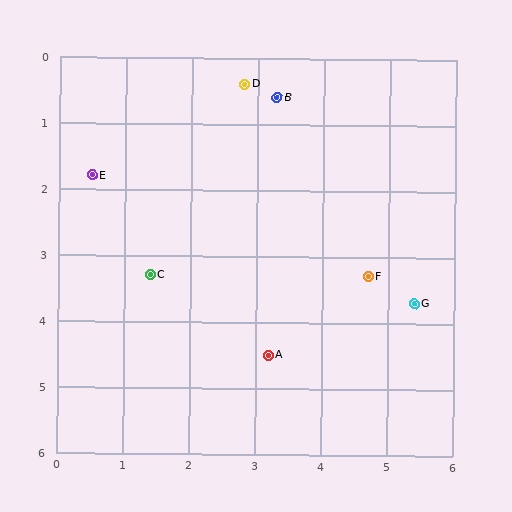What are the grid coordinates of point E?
Point E is at approximately (0.5, 1.8).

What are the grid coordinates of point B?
Point B is at approximately (3.3, 0.6).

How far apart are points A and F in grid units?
Points A and F are about 1.9 grid units apart.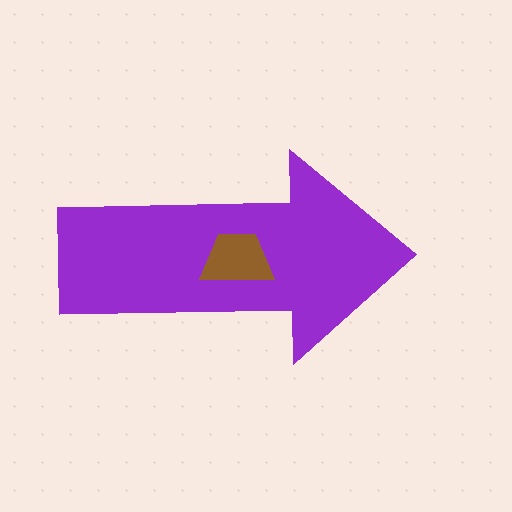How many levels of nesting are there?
2.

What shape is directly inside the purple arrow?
The brown trapezoid.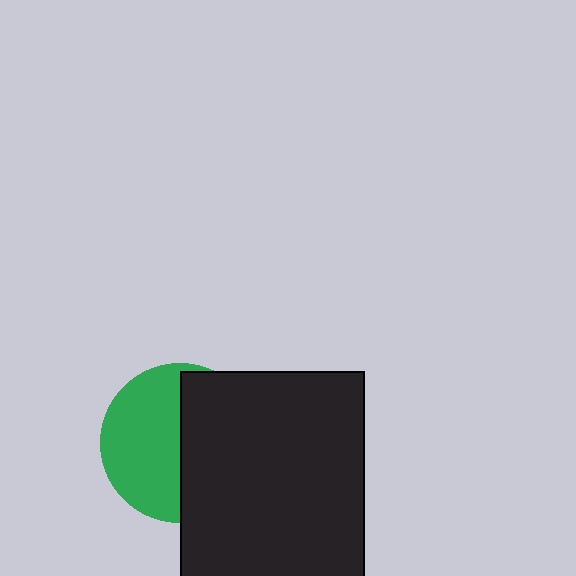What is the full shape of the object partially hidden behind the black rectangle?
The partially hidden object is a green circle.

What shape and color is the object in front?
The object in front is a black rectangle.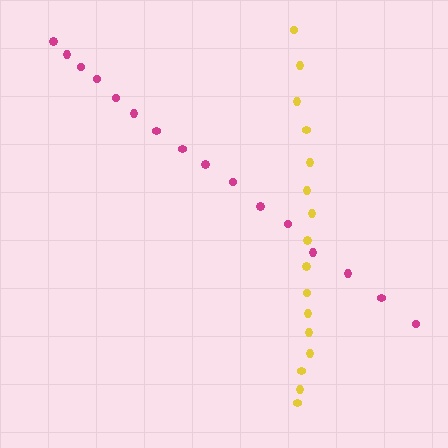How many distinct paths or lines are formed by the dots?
There are 2 distinct paths.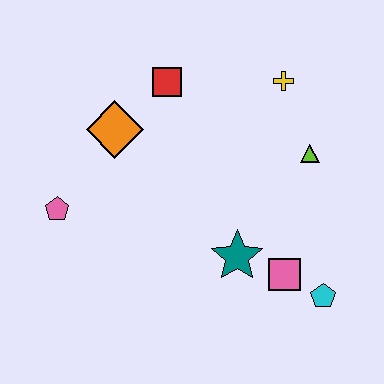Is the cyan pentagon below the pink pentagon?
Yes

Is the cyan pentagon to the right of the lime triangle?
Yes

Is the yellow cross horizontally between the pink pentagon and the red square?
No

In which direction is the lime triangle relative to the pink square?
The lime triangle is above the pink square.